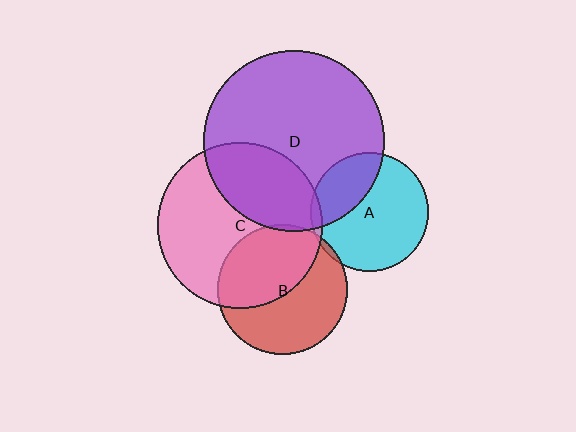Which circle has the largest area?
Circle D (purple).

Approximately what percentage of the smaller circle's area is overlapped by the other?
Approximately 35%.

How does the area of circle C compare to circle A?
Approximately 1.9 times.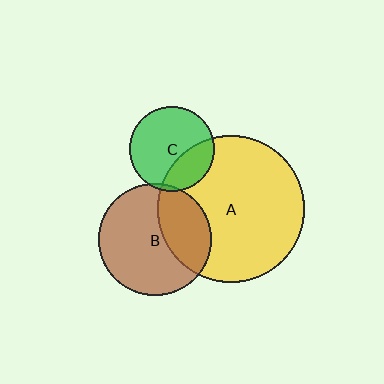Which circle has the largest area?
Circle A (yellow).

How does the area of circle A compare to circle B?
Approximately 1.7 times.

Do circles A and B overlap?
Yes.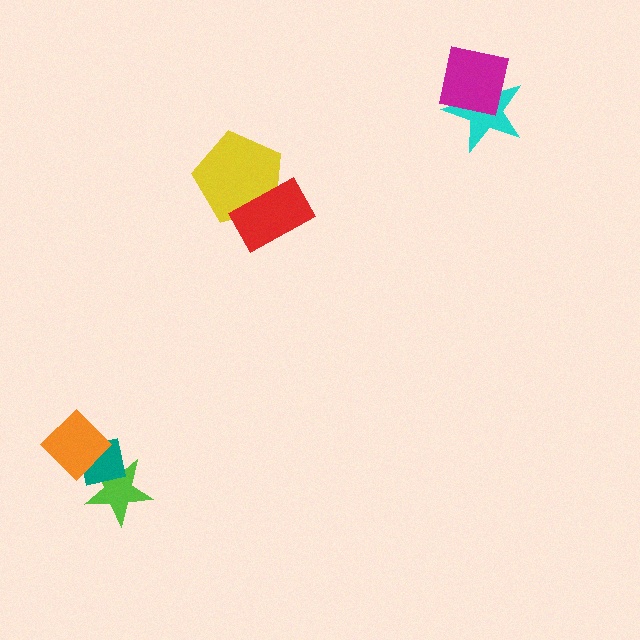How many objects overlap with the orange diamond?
2 objects overlap with the orange diamond.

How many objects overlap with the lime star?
2 objects overlap with the lime star.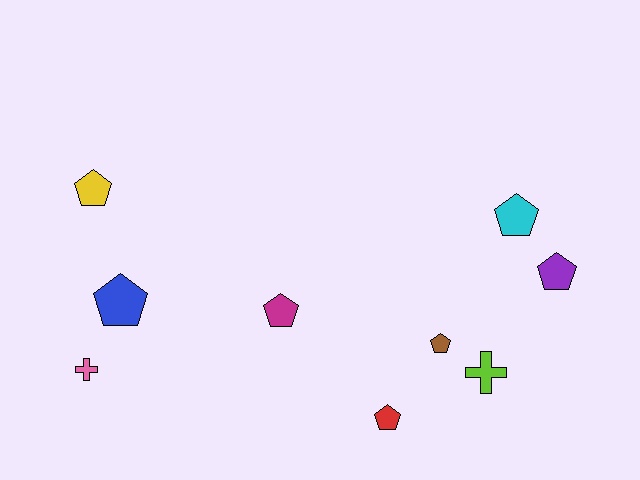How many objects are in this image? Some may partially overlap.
There are 9 objects.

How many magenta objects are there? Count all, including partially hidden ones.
There is 1 magenta object.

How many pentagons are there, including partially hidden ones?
There are 7 pentagons.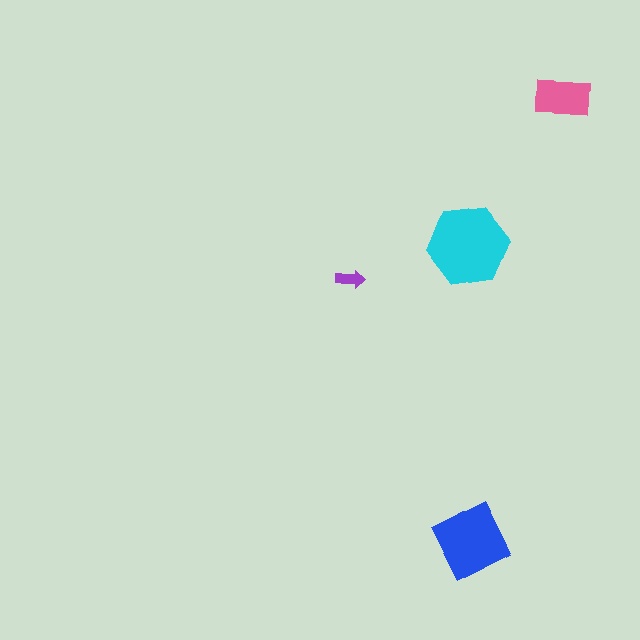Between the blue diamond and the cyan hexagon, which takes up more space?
The cyan hexagon.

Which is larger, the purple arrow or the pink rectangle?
The pink rectangle.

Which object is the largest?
The cyan hexagon.